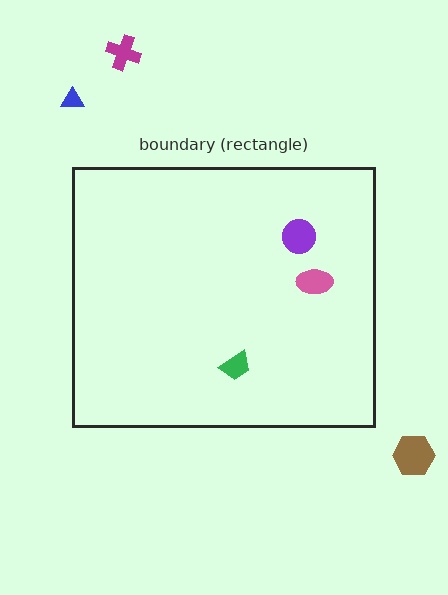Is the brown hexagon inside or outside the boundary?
Outside.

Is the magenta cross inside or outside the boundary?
Outside.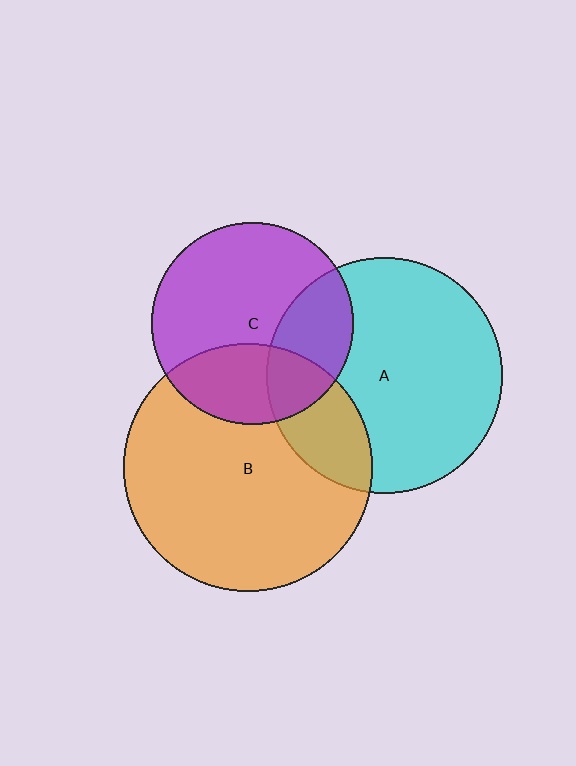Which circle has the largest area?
Circle B (orange).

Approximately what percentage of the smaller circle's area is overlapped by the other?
Approximately 30%.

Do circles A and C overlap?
Yes.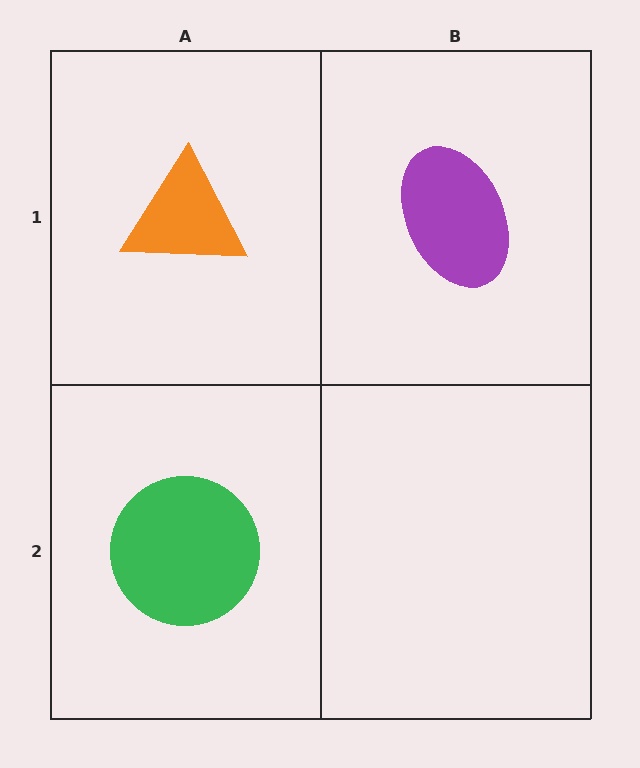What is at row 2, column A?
A green circle.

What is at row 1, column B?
A purple ellipse.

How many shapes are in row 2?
1 shape.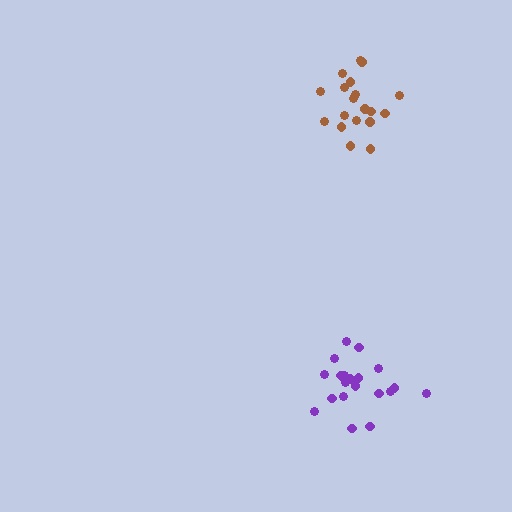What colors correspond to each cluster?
The clusters are colored: brown, purple.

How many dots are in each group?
Group 1: 19 dots, Group 2: 21 dots (40 total).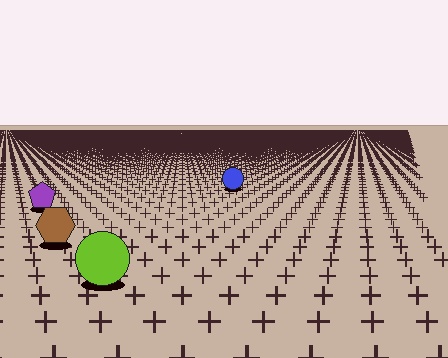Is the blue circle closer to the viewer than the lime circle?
No. The lime circle is closer — you can tell from the texture gradient: the ground texture is coarser near it.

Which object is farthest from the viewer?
The blue circle is farthest from the viewer. It appears smaller and the ground texture around it is denser.